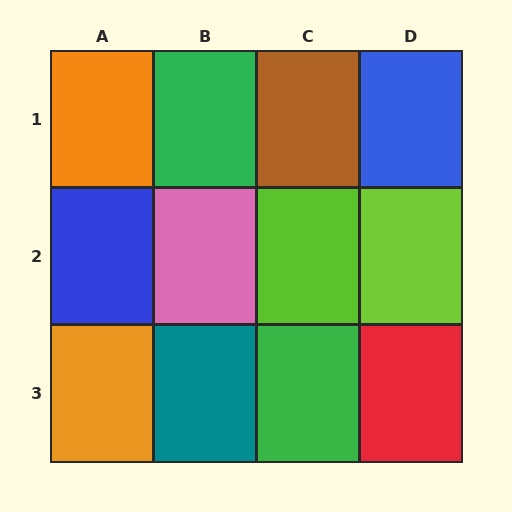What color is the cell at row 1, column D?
Blue.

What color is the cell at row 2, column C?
Lime.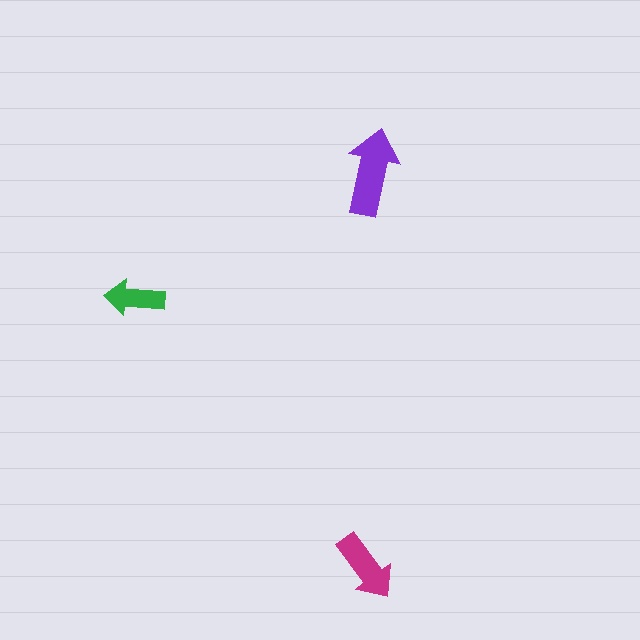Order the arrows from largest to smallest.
the purple one, the magenta one, the green one.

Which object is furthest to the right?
The purple arrow is rightmost.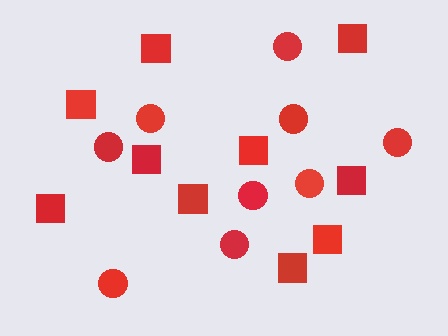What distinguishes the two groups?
There are 2 groups: one group of circles (9) and one group of squares (10).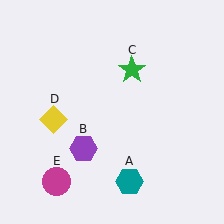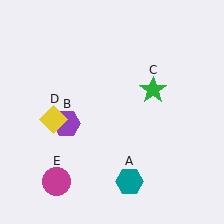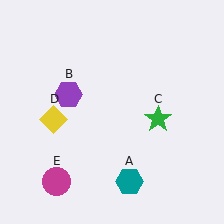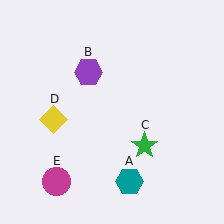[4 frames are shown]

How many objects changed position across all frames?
2 objects changed position: purple hexagon (object B), green star (object C).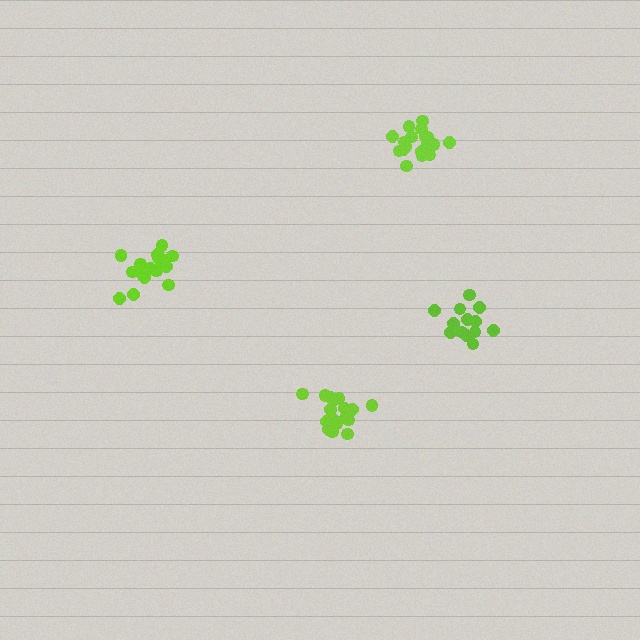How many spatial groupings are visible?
There are 4 spatial groupings.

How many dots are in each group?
Group 1: 13 dots, Group 2: 18 dots, Group 3: 19 dots, Group 4: 19 dots (69 total).